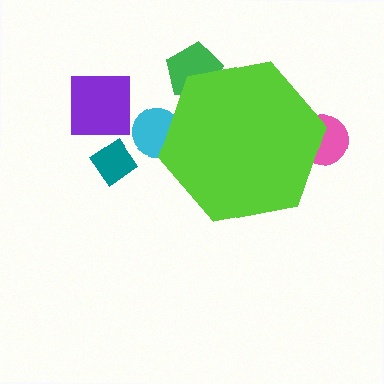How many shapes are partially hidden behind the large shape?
3 shapes are partially hidden.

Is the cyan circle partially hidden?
Yes, the cyan circle is partially hidden behind the lime hexagon.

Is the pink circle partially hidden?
Yes, the pink circle is partially hidden behind the lime hexagon.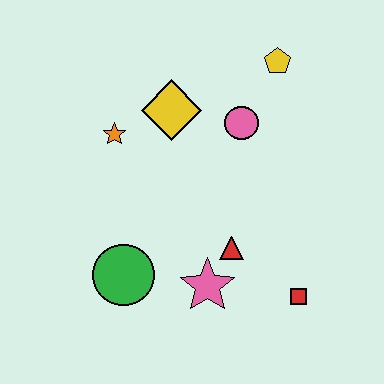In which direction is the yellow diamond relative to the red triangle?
The yellow diamond is above the red triangle.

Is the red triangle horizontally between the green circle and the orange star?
No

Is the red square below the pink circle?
Yes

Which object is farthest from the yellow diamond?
The red square is farthest from the yellow diamond.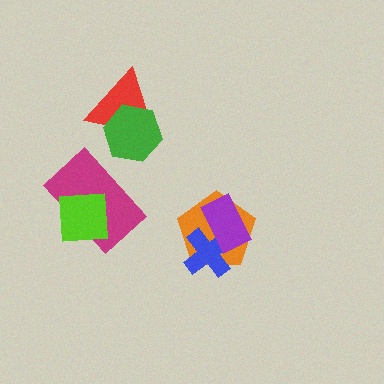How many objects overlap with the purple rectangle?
2 objects overlap with the purple rectangle.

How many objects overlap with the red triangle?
1 object overlaps with the red triangle.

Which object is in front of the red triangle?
The green hexagon is in front of the red triangle.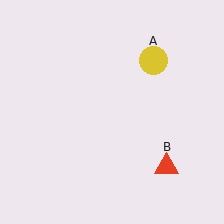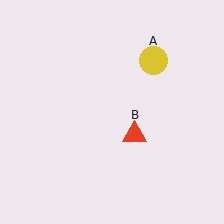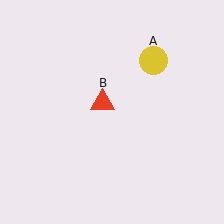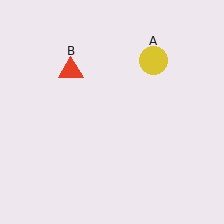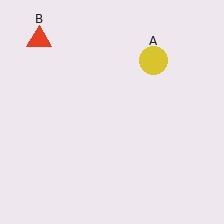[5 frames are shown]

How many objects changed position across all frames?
1 object changed position: red triangle (object B).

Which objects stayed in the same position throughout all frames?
Yellow circle (object A) remained stationary.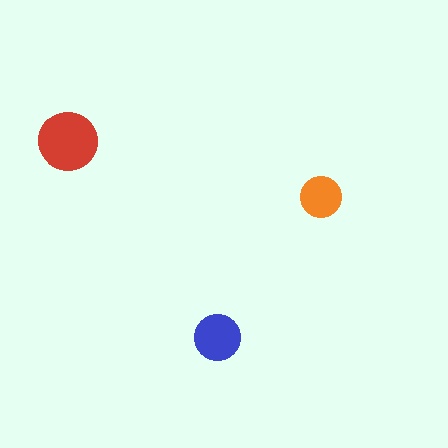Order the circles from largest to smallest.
the red one, the blue one, the orange one.